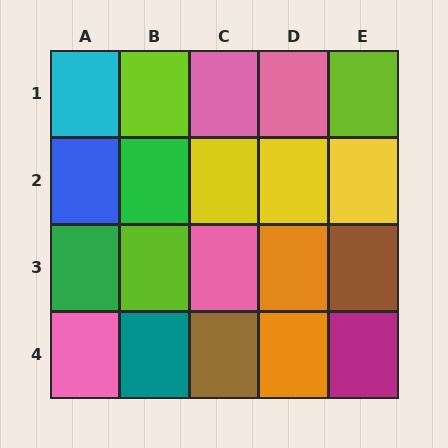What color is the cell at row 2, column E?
Yellow.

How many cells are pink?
4 cells are pink.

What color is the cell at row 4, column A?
Pink.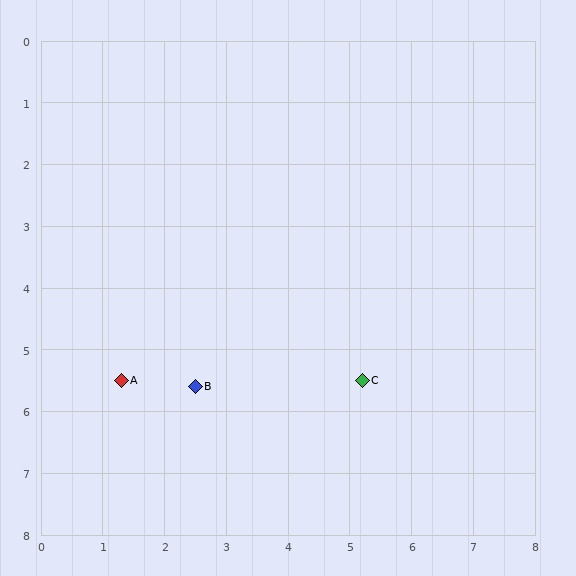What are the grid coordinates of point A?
Point A is at approximately (1.3, 5.5).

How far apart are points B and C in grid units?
Points B and C are about 2.7 grid units apart.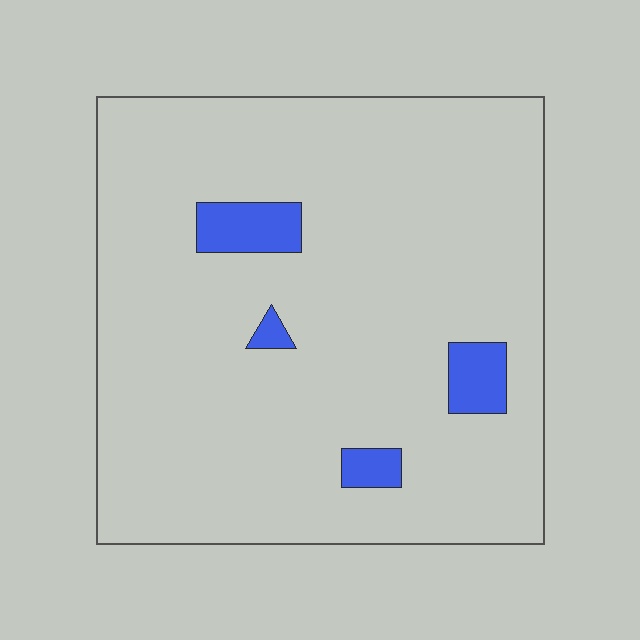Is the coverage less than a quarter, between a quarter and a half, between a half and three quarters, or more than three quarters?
Less than a quarter.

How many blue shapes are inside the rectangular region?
4.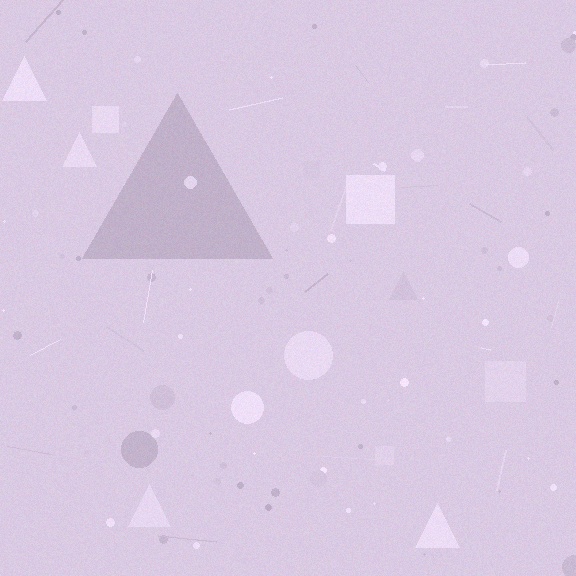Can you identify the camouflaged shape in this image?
The camouflaged shape is a triangle.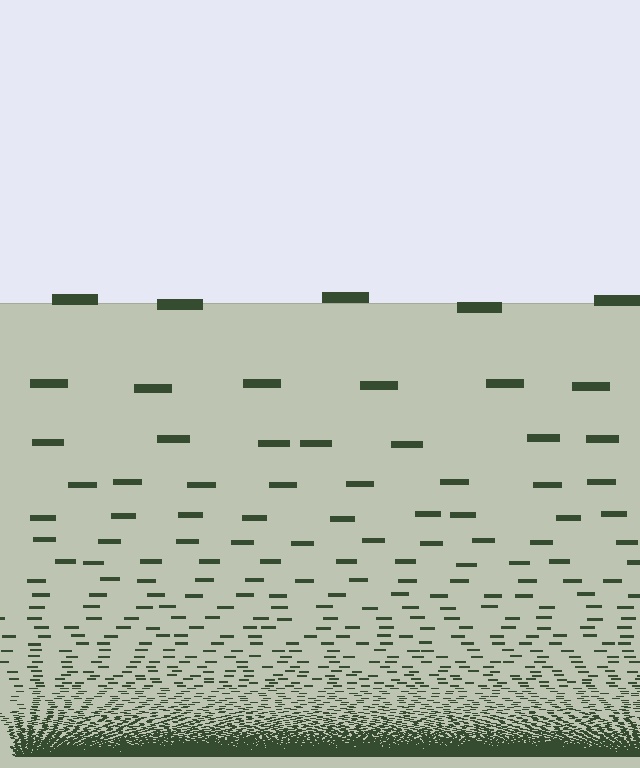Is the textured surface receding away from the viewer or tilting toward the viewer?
The surface appears to tilt toward the viewer. Texture elements get larger and sparser toward the top.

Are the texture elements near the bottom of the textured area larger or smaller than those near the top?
Smaller. The gradient is inverted — elements near the bottom are smaller and denser.